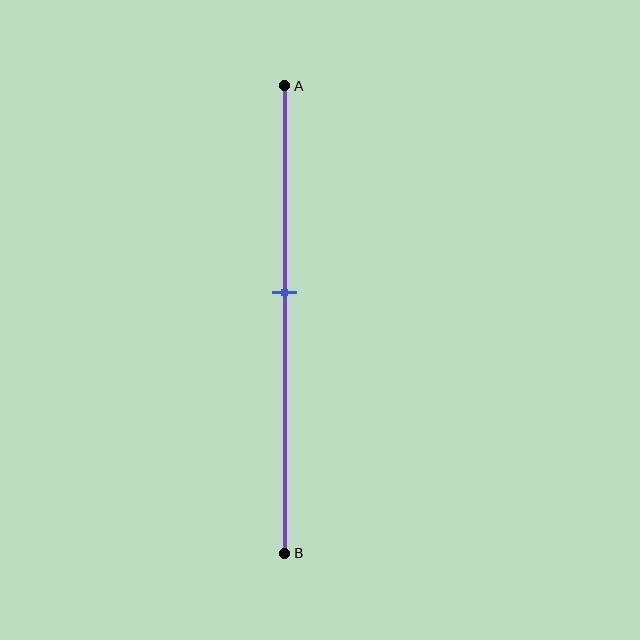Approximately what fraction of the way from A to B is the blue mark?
The blue mark is approximately 45% of the way from A to B.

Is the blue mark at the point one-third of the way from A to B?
No, the mark is at about 45% from A, not at the 33% one-third point.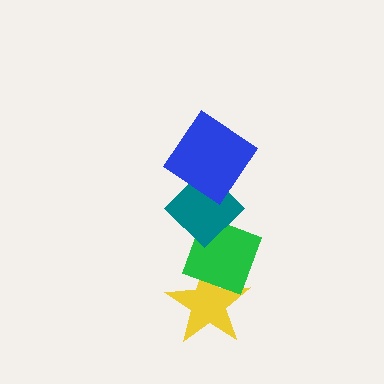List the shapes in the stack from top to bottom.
From top to bottom: the blue diamond, the teal diamond, the green diamond, the yellow star.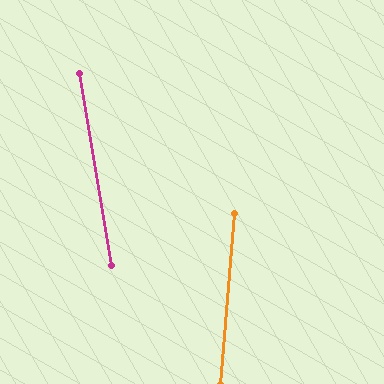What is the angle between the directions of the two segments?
Approximately 14 degrees.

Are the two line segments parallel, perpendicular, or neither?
Neither parallel nor perpendicular — they differ by about 14°.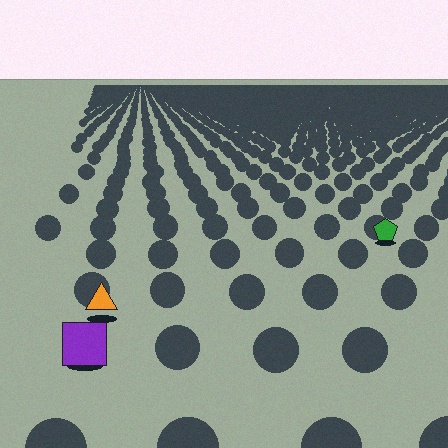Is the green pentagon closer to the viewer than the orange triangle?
No. The orange triangle is closer — you can tell from the texture gradient: the ground texture is coarser near it.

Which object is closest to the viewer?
The purple square is closest. The texture marks near it are larger and more spread out.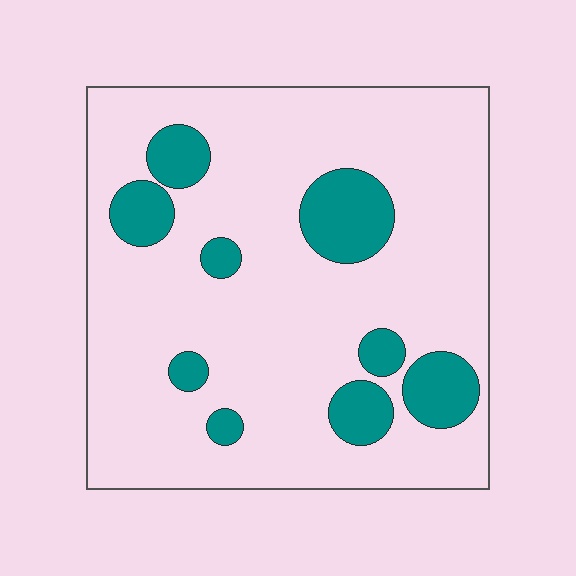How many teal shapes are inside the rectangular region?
9.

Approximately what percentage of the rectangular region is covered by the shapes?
Approximately 15%.